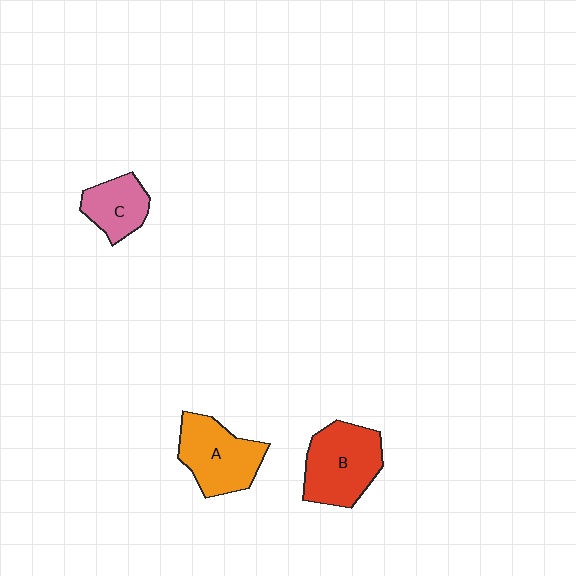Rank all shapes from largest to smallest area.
From largest to smallest: B (red), A (orange), C (pink).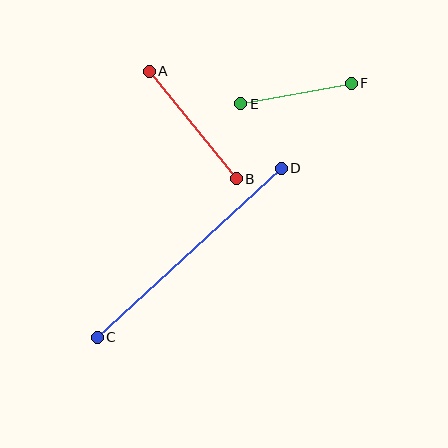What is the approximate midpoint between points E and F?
The midpoint is at approximately (296, 93) pixels.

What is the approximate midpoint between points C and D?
The midpoint is at approximately (189, 253) pixels.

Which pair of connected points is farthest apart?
Points C and D are farthest apart.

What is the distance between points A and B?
The distance is approximately 138 pixels.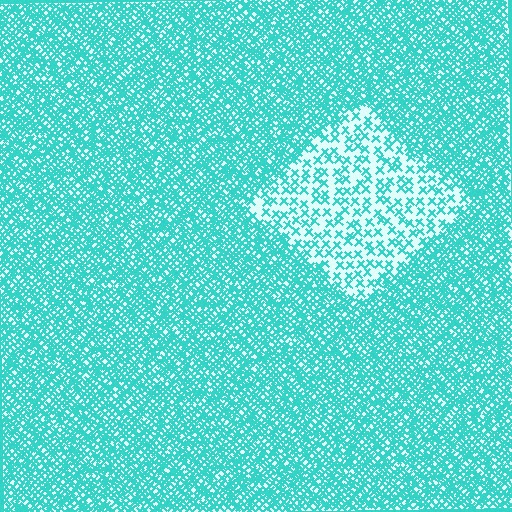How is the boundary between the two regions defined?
The boundary is defined by a change in element density (approximately 2.7x ratio). All elements are the same color, size, and shape.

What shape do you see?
I see a diamond.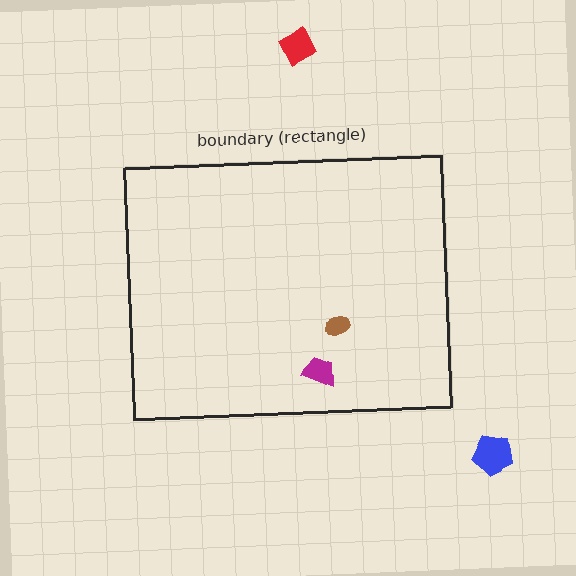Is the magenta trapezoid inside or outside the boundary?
Inside.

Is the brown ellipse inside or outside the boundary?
Inside.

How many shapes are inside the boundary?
2 inside, 2 outside.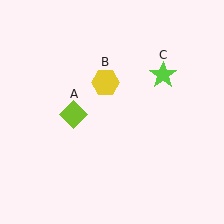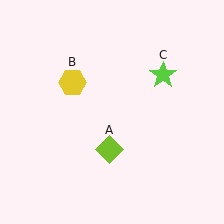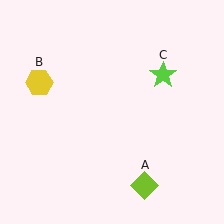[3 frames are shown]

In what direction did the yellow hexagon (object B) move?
The yellow hexagon (object B) moved left.